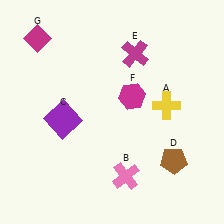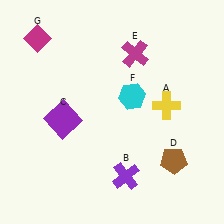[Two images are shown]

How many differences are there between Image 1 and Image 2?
There are 2 differences between the two images.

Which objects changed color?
B changed from pink to purple. F changed from magenta to cyan.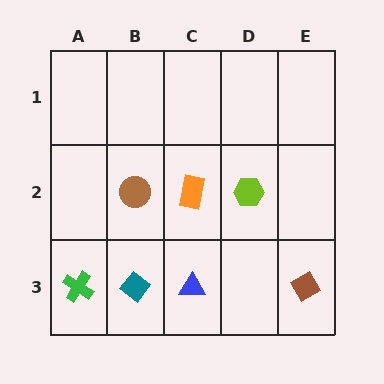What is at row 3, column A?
A green cross.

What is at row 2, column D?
A lime hexagon.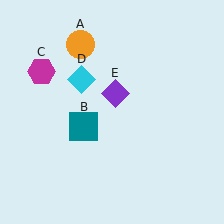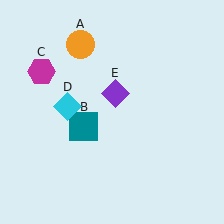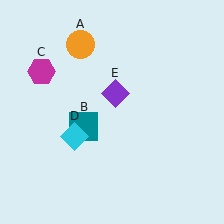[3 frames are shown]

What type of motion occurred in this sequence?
The cyan diamond (object D) rotated counterclockwise around the center of the scene.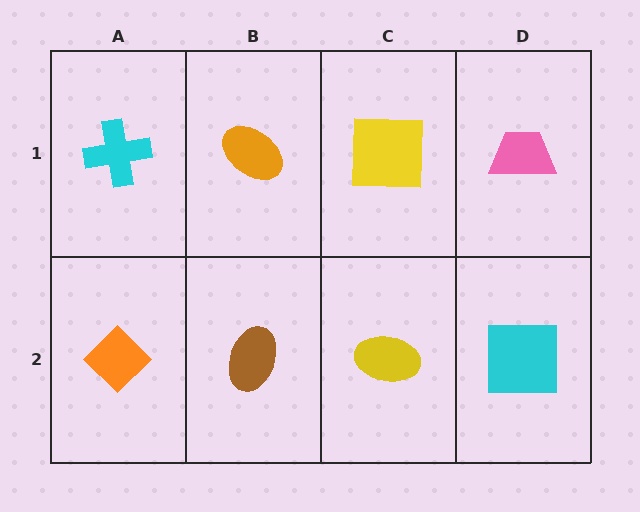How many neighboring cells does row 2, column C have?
3.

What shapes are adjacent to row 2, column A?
A cyan cross (row 1, column A), a brown ellipse (row 2, column B).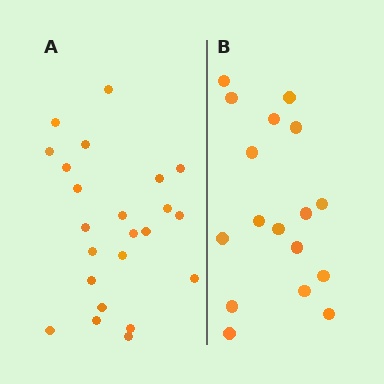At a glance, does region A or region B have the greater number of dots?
Region A (the left region) has more dots.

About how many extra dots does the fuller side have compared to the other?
Region A has about 6 more dots than region B.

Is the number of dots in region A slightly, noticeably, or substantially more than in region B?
Region A has noticeably more, but not dramatically so. The ratio is roughly 1.4 to 1.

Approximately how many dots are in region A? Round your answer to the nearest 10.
About 20 dots. (The exact count is 23, which rounds to 20.)